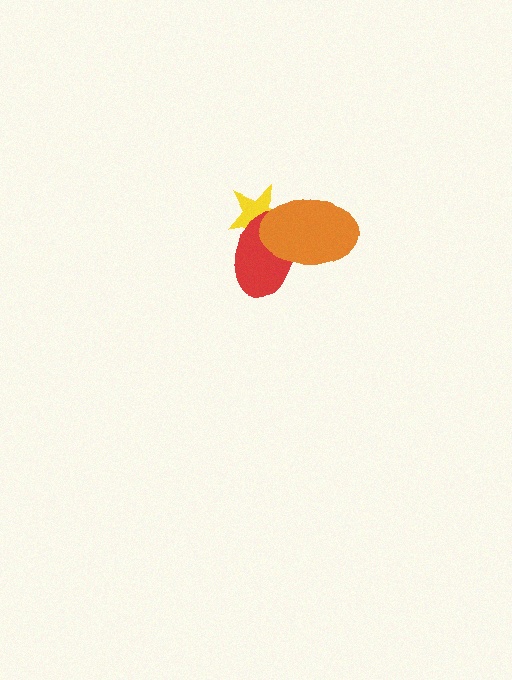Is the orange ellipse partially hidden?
No, no other shape covers it.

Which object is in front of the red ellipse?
The orange ellipse is in front of the red ellipse.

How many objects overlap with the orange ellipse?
2 objects overlap with the orange ellipse.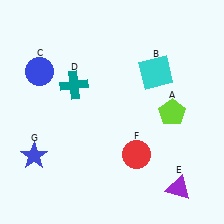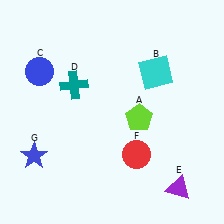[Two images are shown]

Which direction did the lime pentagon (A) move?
The lime pentagon (A) moved left.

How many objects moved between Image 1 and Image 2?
1 object moved between the two images.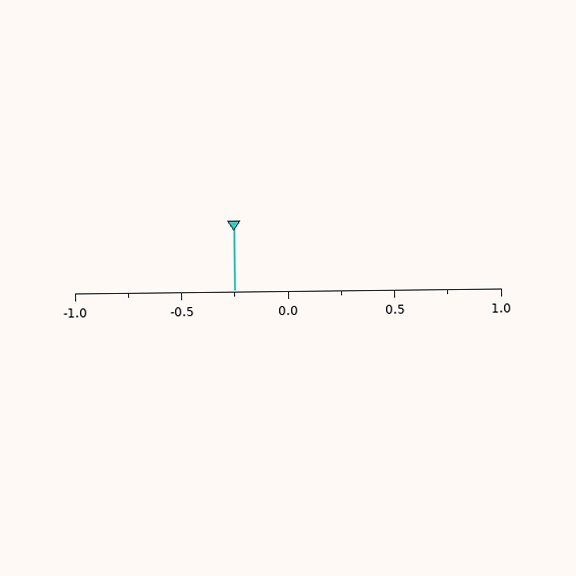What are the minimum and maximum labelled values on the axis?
The axis runs from -1.0 to 1.0.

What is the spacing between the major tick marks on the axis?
The major ticks are spaced 0.5 apart.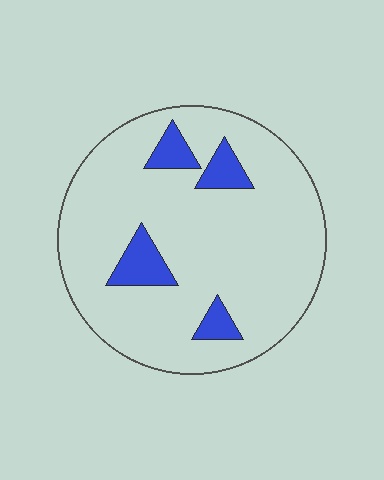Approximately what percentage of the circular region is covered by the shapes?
Approximately 10%.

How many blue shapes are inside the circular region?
4.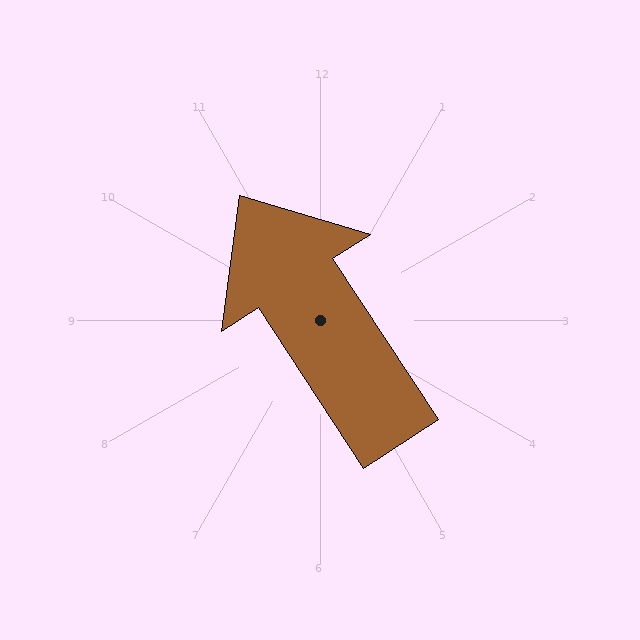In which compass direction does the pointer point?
Northwest.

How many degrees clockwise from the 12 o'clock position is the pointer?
Approximately 327 degrees.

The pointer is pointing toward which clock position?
Roughly 11 o'clock.